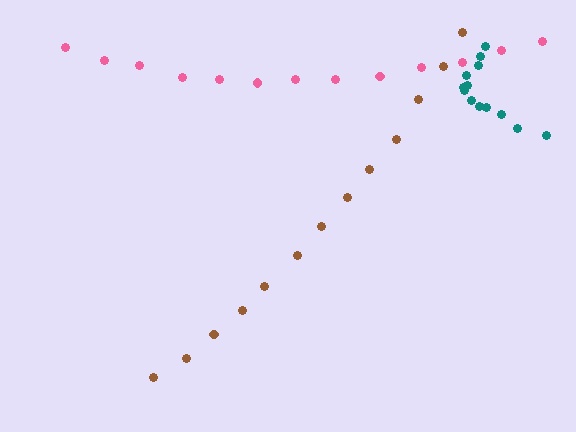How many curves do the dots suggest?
There are 3 distinct paths.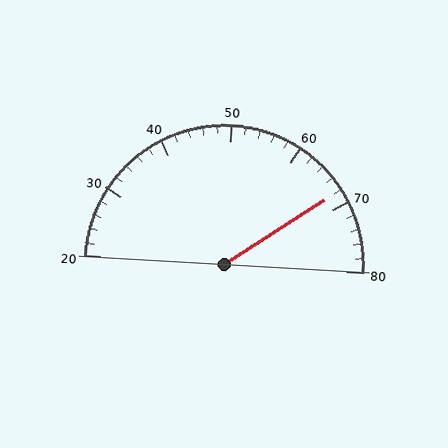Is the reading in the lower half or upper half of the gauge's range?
The reading is in the upper half of the range (20 to 80).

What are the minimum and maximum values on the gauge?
The gauge ranges from 20 to 80.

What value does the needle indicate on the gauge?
The needle indicates approximately 68.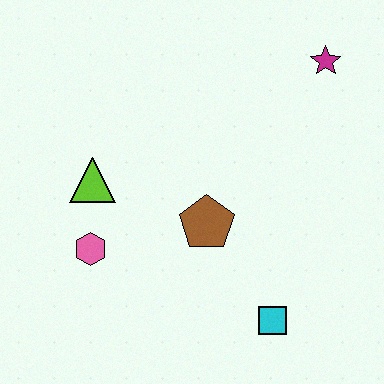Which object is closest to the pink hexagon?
The lime triangle is closest to the pink hexagon.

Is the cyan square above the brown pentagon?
No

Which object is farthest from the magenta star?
The pink hexagon is farthest from the magenta star.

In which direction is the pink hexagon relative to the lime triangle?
The pink hexagon is below the lime triangle.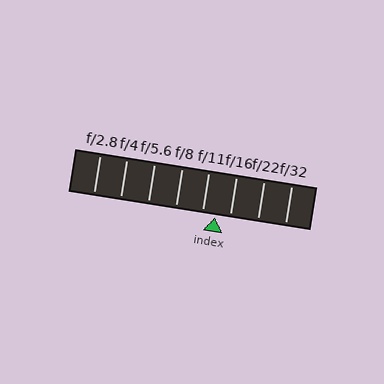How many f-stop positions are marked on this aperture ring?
There are 8 f-stop positions marked.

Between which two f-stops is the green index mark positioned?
The index mark is between f/11 and f/16.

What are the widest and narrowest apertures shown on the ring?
The widest aperture shown is f/2.8 and the narrowest is f/32.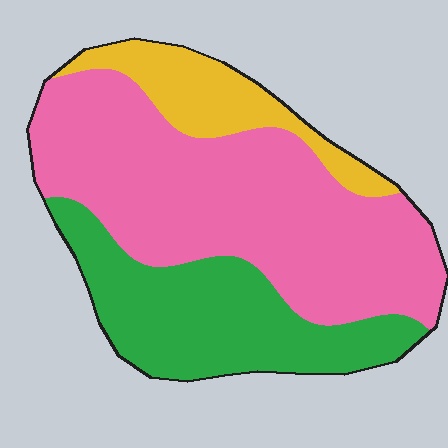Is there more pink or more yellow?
Pink.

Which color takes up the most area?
Pink, at roughly 55%.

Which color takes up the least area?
Yellow, at roughly 15%.